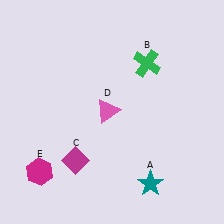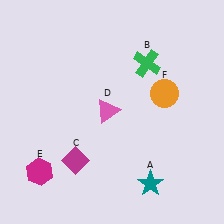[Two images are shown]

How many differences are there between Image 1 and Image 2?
There is 1 difference between the two images.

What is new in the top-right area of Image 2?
An orange circle (F) was added in the top-right area of Image 2.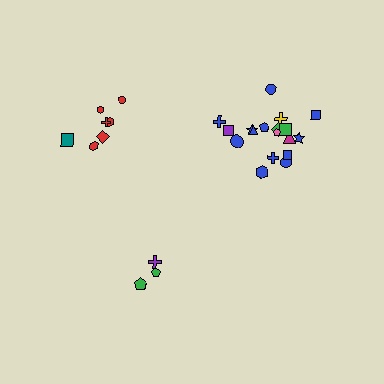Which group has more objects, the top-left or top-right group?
The top-right group.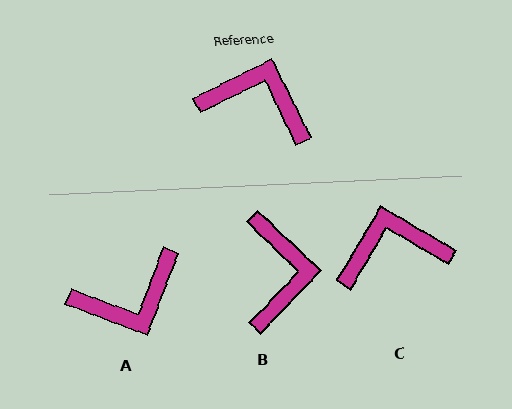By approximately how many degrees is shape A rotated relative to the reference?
Approximately 137 degrees clockwise.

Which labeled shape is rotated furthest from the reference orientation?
A, about 137 degrees away.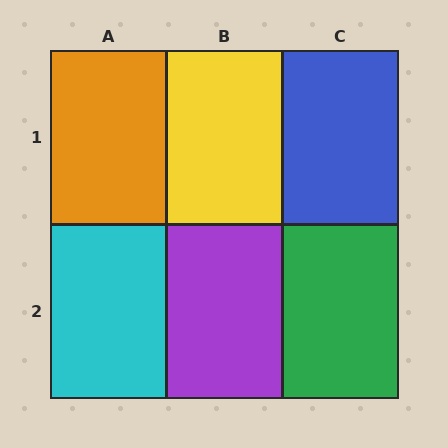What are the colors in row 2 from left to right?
Cyan, purple, green.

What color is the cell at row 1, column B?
Yellow.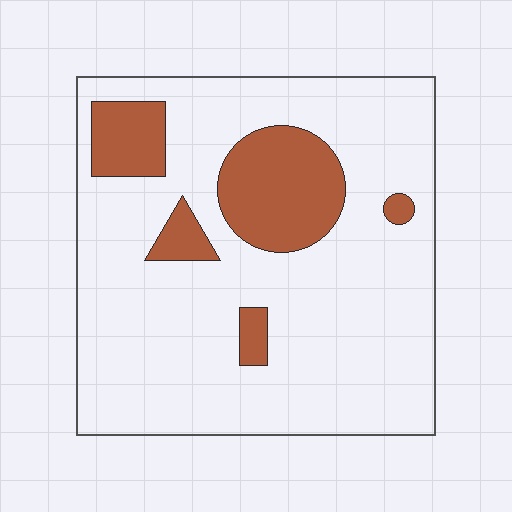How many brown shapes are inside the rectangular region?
5.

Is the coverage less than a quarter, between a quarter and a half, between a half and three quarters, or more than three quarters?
Less than a quarter.